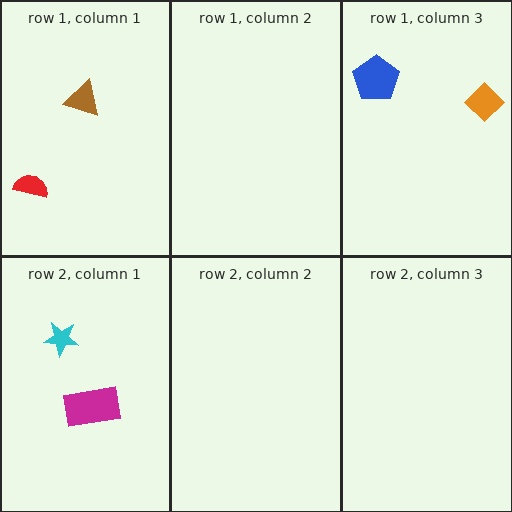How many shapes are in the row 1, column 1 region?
2.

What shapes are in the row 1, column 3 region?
The orange diamond, the blue pentagon.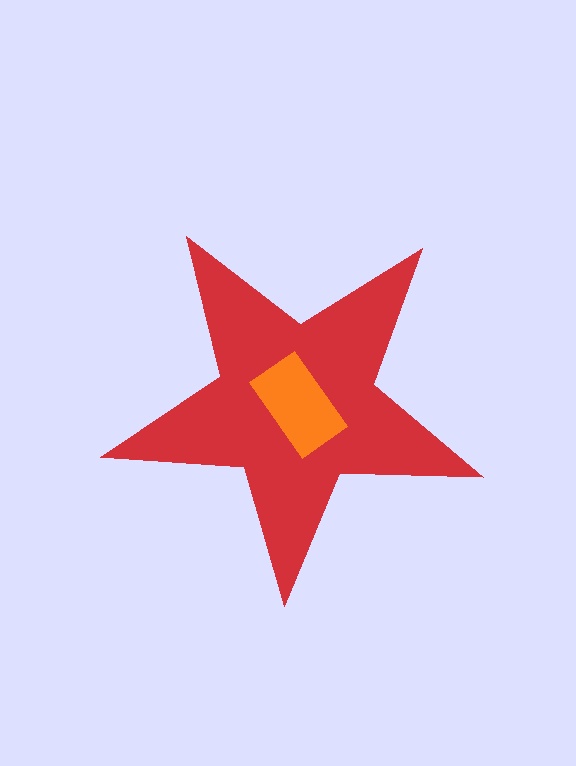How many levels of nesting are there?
2.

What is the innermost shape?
The orange rectangle.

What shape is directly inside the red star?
The orange rectangle.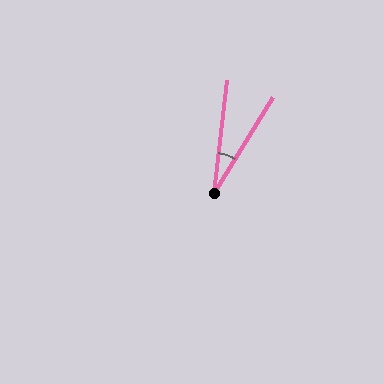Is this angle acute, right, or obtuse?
It is acute.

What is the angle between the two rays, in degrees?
Approximately 25 degrees.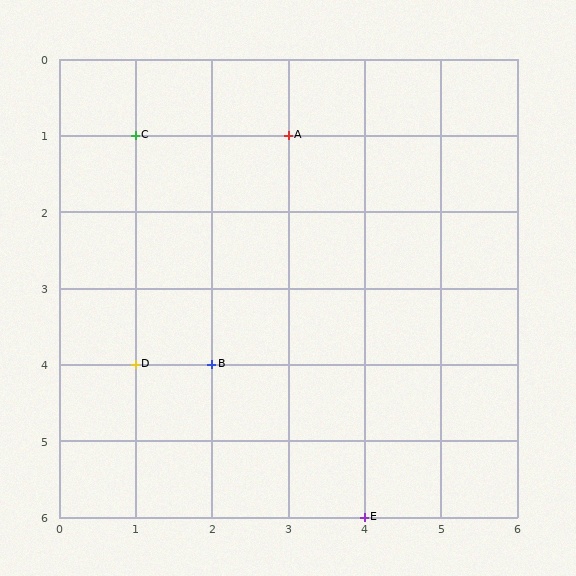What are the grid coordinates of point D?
Point D is at grid coordinates (1, 4).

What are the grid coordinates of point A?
Point A is at grid coordinates (3, 1).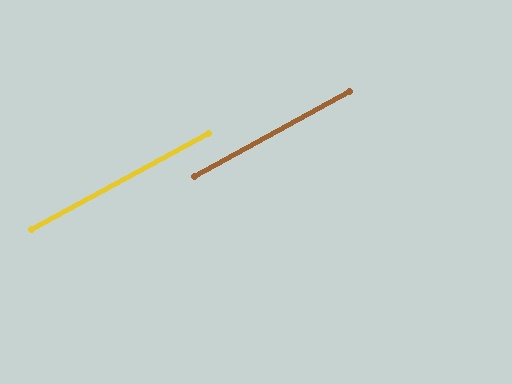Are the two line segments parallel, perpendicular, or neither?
Parallel — their directions differ by only 0.2°.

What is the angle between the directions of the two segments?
Approximately 0 degrees.